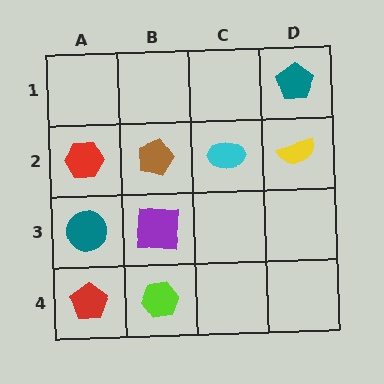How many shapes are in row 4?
2 shapes.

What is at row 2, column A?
A red hexagon.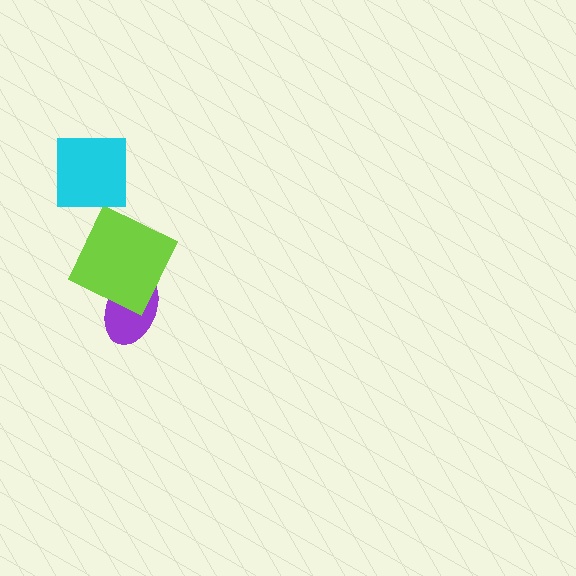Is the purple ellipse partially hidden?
Yes, it is partially covered by another shape.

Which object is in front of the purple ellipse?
The lime square is in front of the purple ellipse.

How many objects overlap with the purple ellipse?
1 object overlaps with the purple ellipse.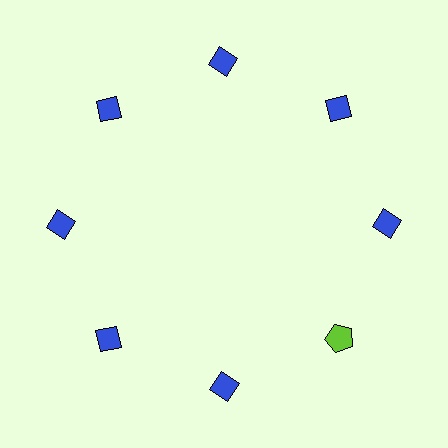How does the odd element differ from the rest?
It differs in both color (lime instead of blue) and shape (pentagon instead of diamond).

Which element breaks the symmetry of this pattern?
The lime pentagon at roughly the 4 o'clock position breaks the symmetry. All other shapes are blue diamonds.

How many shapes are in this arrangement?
There are 8 shapes arranged in a ring pattern.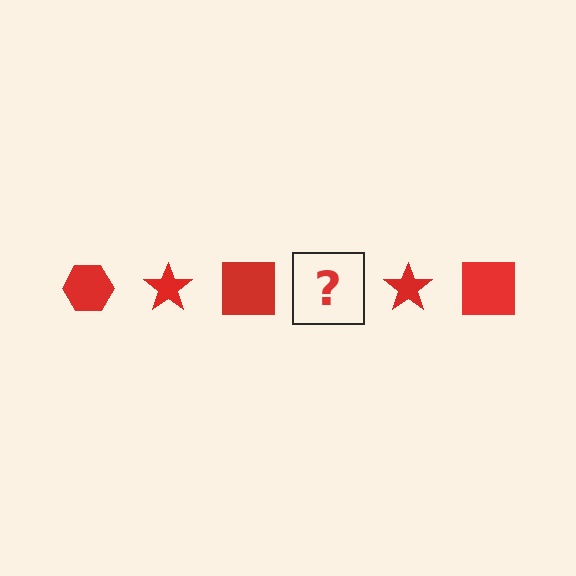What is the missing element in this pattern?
The missing element is a red hexagon.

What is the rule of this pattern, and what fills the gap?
The rule is that the pattern cycles through hexagon, star, square shapes in red. The gap should be filled with a red hexagon.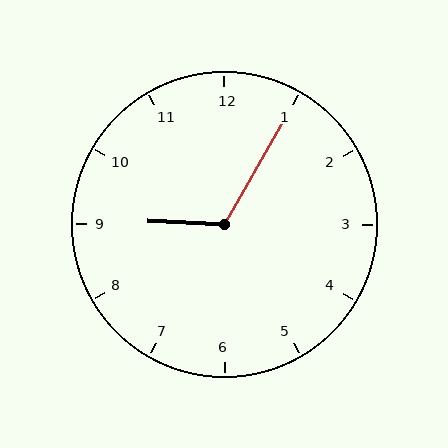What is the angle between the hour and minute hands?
Approximately 118 degrees.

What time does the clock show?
9:05.